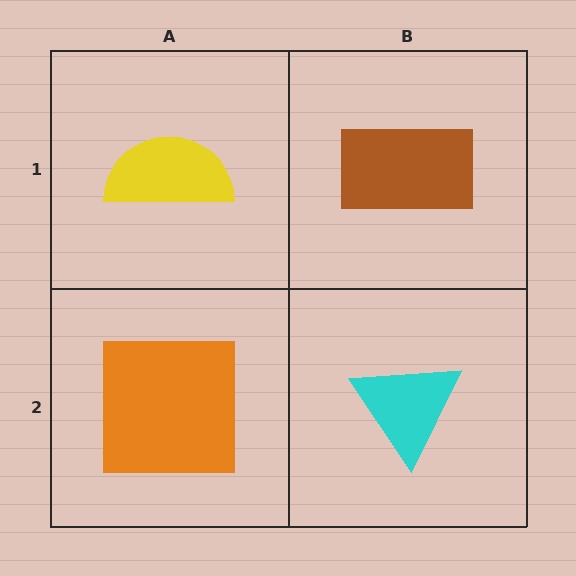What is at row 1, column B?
A brown rectangle.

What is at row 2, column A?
An orange square.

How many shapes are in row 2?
2 shapes.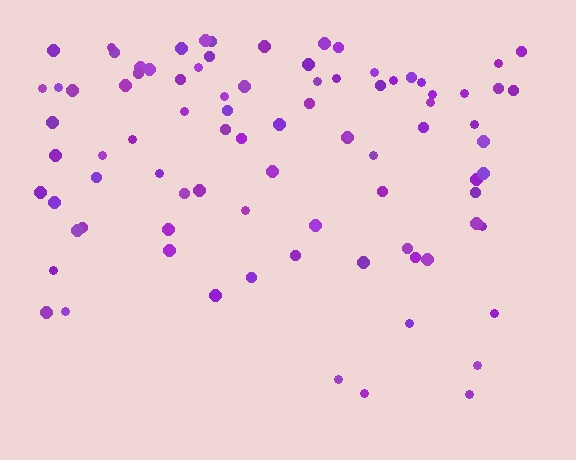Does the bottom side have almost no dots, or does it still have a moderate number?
Still a moderate number, just noticeably fewer than the top.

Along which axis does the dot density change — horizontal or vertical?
Vertical.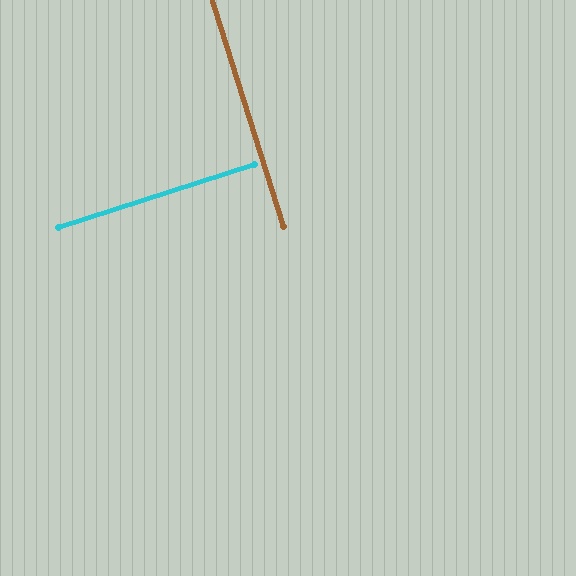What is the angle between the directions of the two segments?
Approximately 90 degrees.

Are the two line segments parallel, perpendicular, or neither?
Perpendicular — they meet at approximately 90°.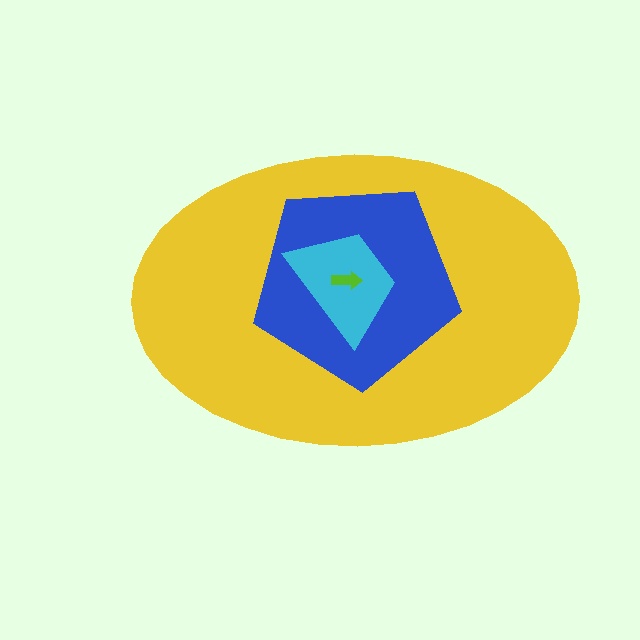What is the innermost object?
The lime arrow.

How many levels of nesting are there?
4.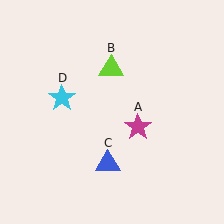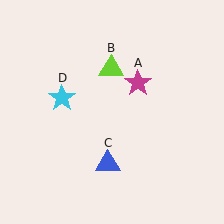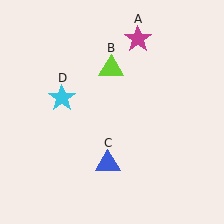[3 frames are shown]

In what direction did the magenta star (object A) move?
The magenta star (object A) moved up.